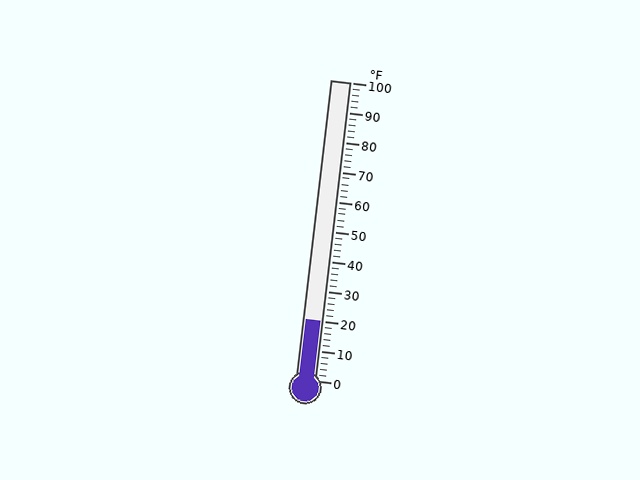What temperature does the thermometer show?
The thermometer shows approximately 20°F.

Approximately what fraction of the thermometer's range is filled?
The thermometer is filled to approximately 20% of its range.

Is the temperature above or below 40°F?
The temperature is below 40°F.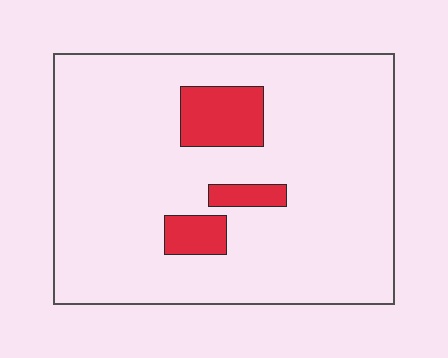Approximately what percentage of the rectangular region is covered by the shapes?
Approximately 10%.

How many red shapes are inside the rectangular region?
3.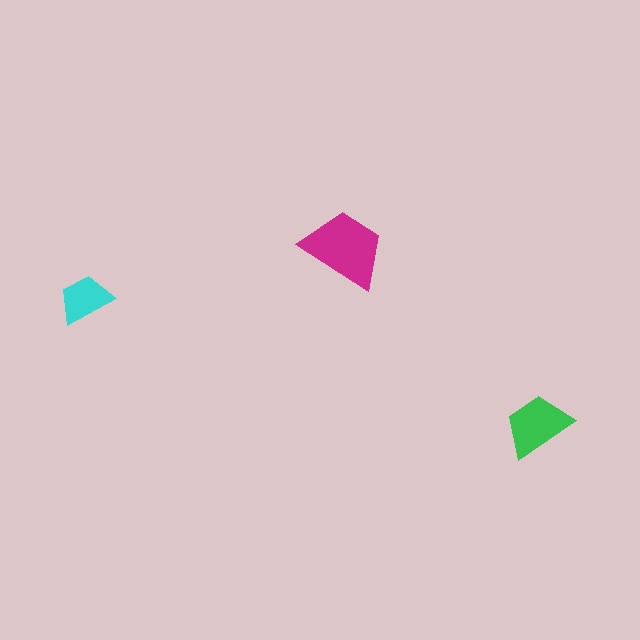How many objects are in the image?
There are 3 objects in the image.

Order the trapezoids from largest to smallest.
the magenta one, the green one, the cyan one.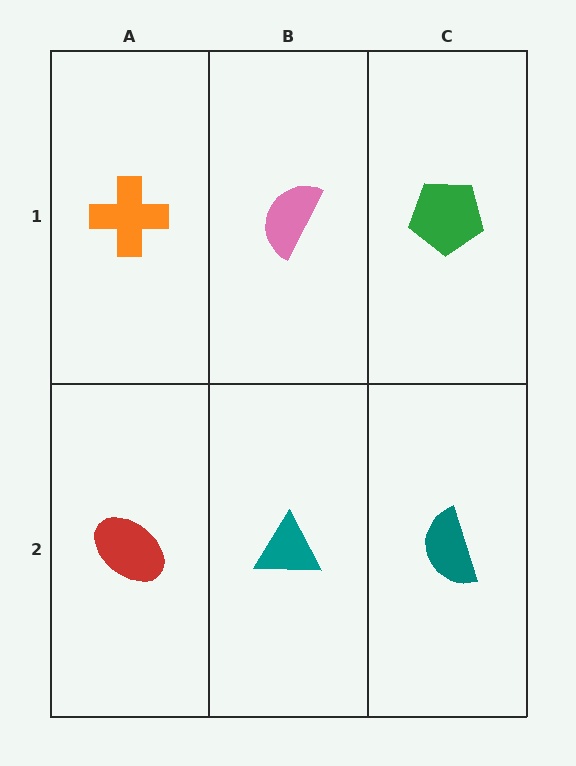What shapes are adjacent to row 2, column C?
A green pentagon (row 1, column C), a teal triangle (row 2, column B).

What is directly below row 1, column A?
A red ellipse.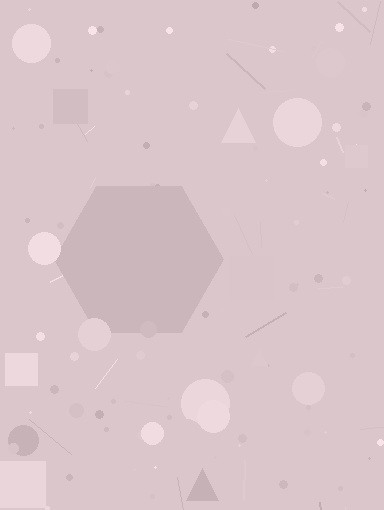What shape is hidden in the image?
A hexagon is hidden in the image.